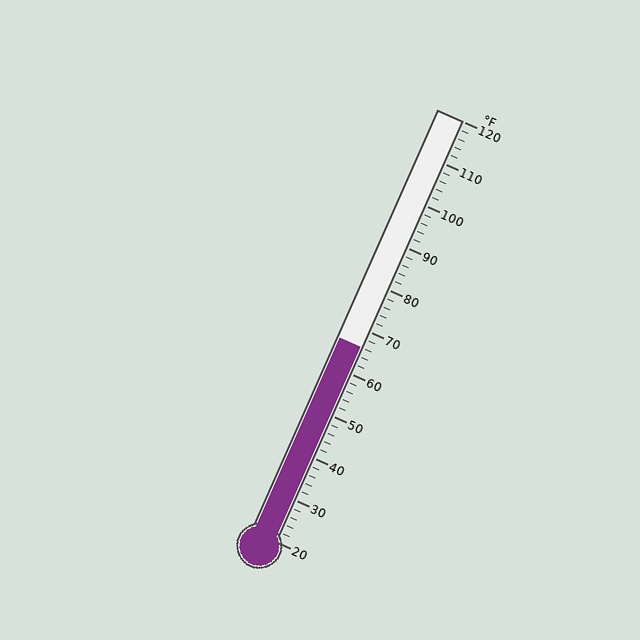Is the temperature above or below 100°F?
The temperature is below 100°F.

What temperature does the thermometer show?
The thermometer shows approximately 66°F.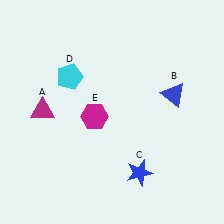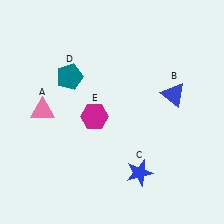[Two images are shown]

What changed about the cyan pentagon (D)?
In Image 1, D is cyan. In Image 2, it changed to teal.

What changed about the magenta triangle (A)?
In Image 1, A is magenta. In Image 2, it changed to pink.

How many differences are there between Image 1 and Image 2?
There are 2 differences between the two images.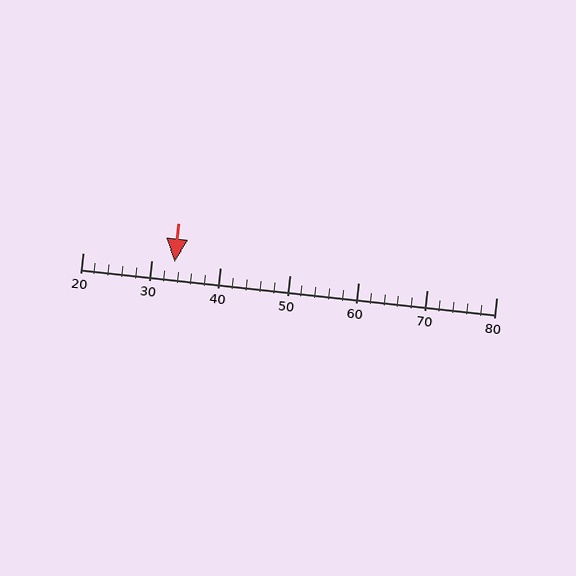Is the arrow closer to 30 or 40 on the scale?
The arrow is closer to 30.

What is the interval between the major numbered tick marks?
The major tick marks are spaced 10 units apart.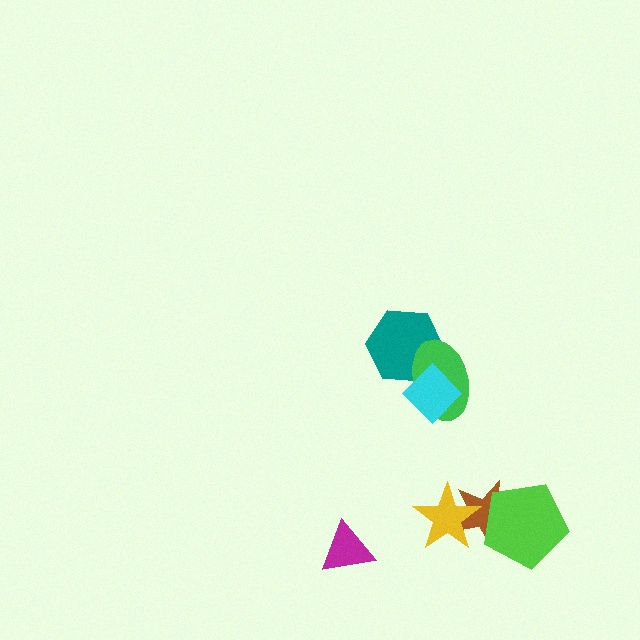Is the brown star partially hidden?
Yes, it is partially covered by another shape.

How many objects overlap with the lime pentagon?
1 object overlaps with the lime pentagon.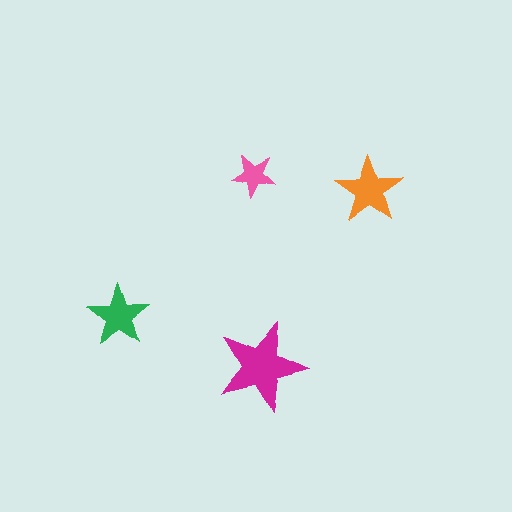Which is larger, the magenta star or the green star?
The magenta one.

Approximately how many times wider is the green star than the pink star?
About 1.5 times wider.